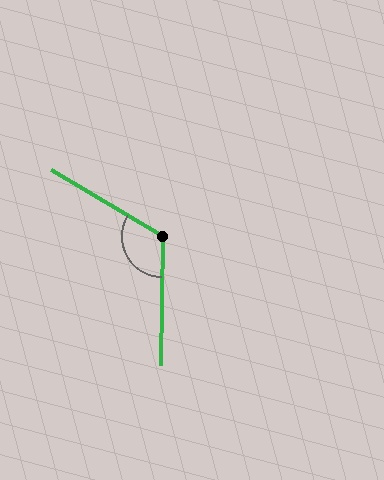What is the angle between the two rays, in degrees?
Approximately 120 degrees.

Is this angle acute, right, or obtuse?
It is obtuse.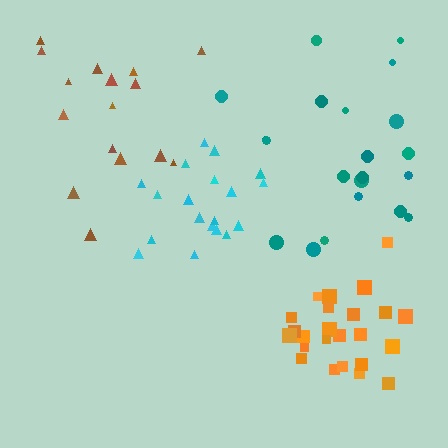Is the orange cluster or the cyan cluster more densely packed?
Orange.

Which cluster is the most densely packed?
Orange.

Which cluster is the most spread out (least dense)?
Teal.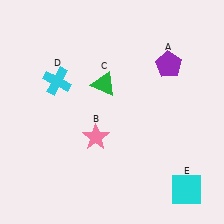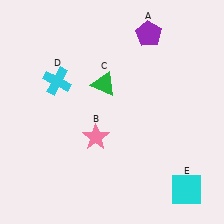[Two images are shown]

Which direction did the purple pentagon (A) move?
The purple pentagon (A) moved up.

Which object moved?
The purple pentagon (A) moved up.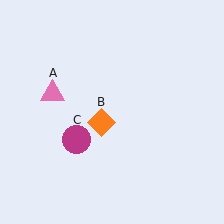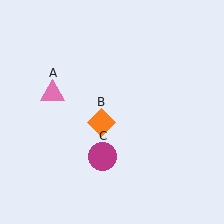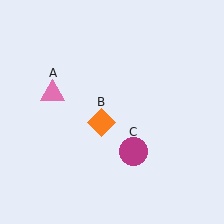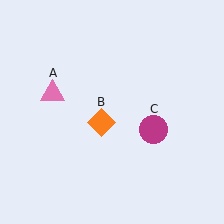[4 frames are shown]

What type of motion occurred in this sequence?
The magenta circle (object C) rotated counterclockwise around the center of the scene.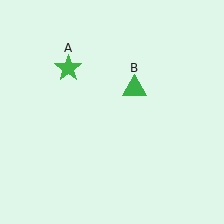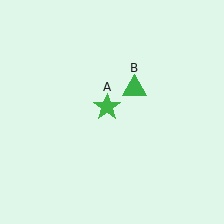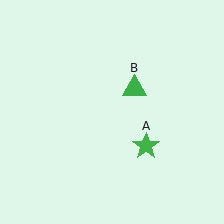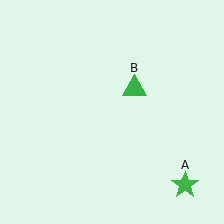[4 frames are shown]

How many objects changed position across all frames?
1 object changed position: green star (object A).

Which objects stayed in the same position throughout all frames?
Green triangle (object B) remained stationary.